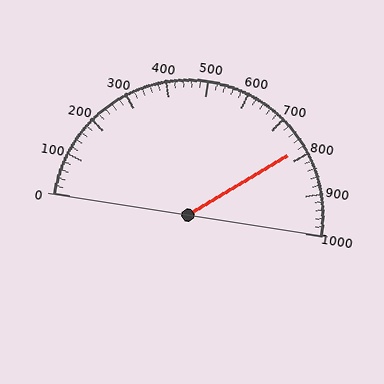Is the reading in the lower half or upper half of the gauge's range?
The reading is in the upper half of the range (0 to 1000).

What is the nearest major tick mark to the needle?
The nearest major tick mark is 800.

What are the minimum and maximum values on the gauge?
The gauge ranges from 0 to 1000.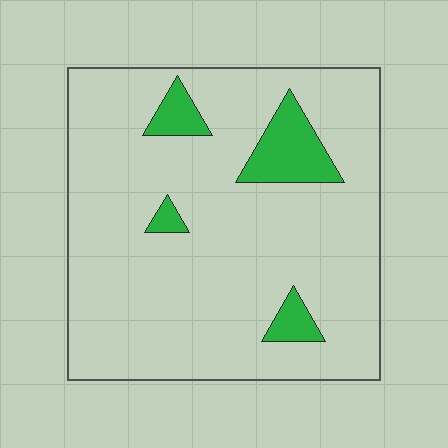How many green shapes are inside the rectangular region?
4.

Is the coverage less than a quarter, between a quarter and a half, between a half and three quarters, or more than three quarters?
Less than a quarter.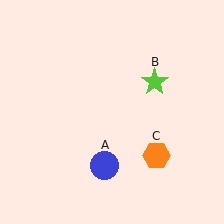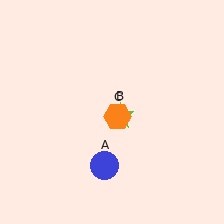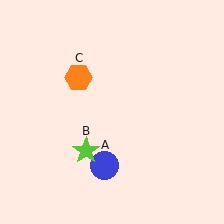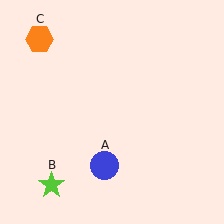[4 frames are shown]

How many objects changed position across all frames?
2 objects changed position: lime star (object B), orange hexagon (object C).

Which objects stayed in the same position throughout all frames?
Blue circle (object A) remained stationary.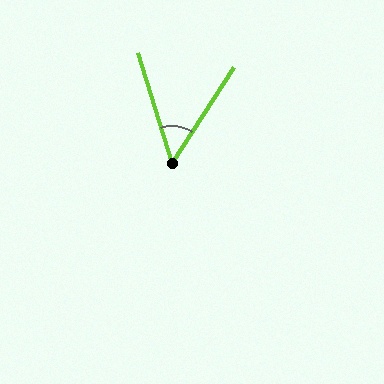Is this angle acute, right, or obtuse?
It is acute.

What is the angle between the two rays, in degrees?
Approximately 50 degrees.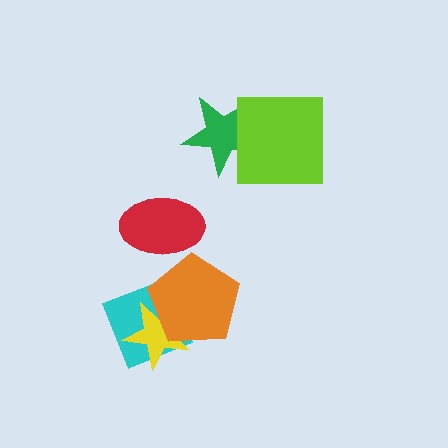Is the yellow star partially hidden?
Yes, it is partially covered by another shape.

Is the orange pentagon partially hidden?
Yes, it is partially covered by another shape.